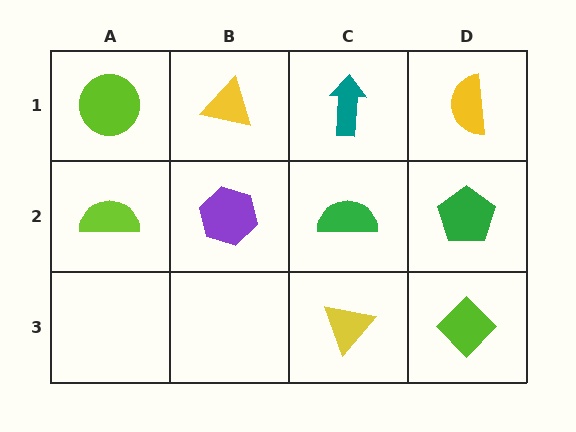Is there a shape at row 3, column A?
No, that cell is empty.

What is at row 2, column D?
A green pentagon.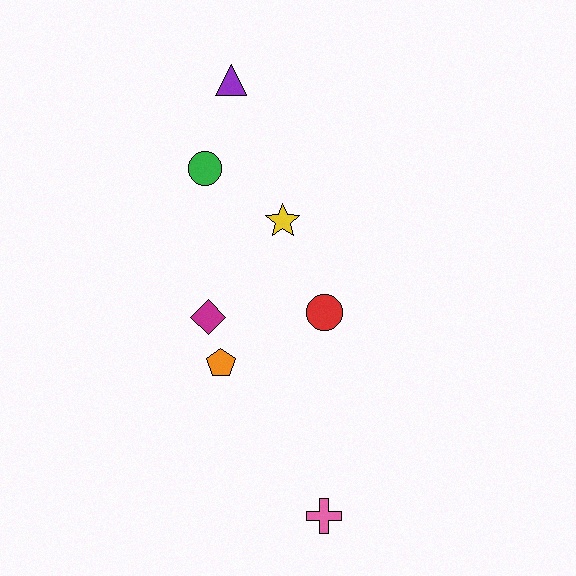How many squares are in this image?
There are no squares.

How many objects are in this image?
There are 7 objects.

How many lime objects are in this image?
There are no lime objects.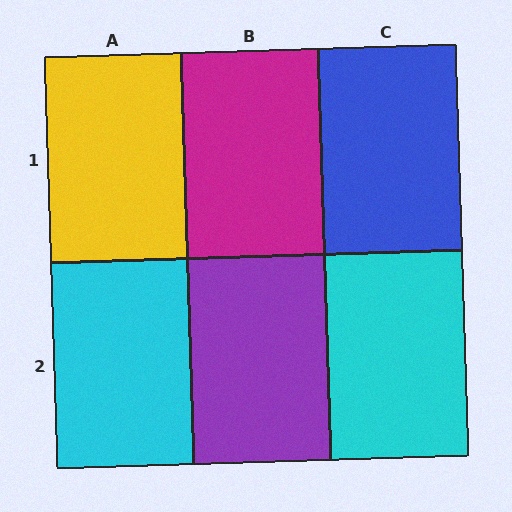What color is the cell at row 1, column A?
Yellow.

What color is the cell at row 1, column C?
Blue.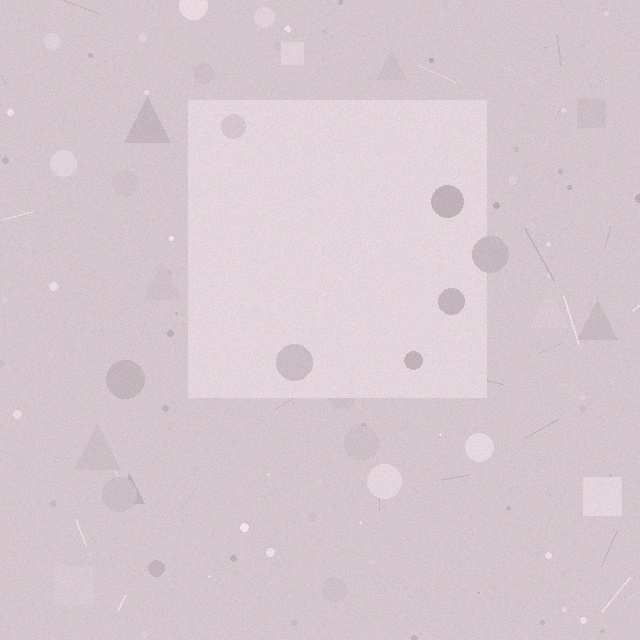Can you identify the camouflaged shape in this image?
The camouflaged shape is a square.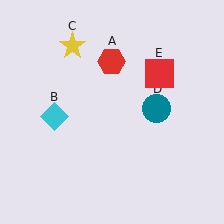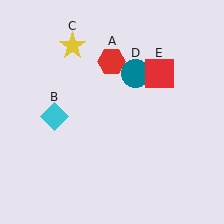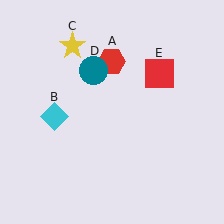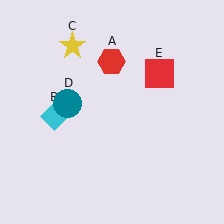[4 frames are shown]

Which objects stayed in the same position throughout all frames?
Red hexagon (object A) and cyan diamond (object B) and yellow star (object C) and red square (object E) remained stationary.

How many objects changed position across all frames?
1 object changed position: teal circle (object D).